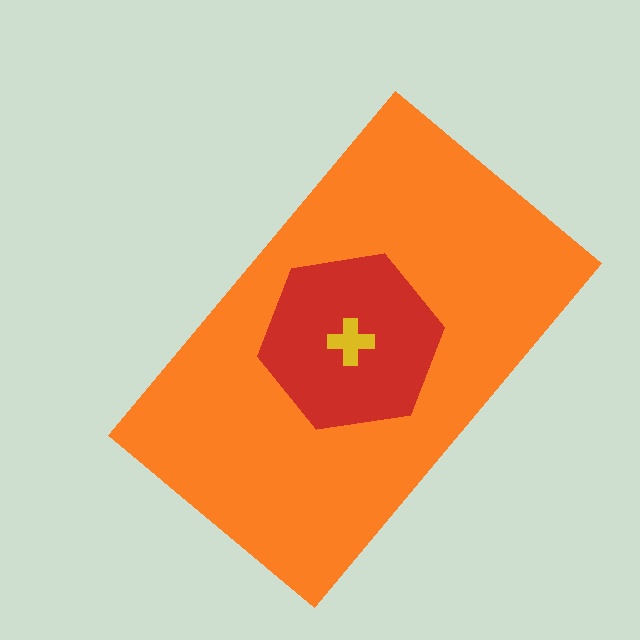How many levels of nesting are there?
3.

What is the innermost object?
The yellow cross.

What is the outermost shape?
The orange rectangle.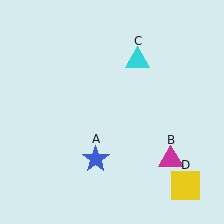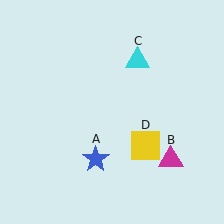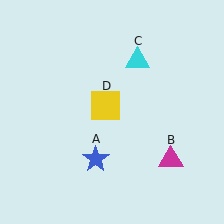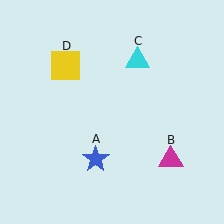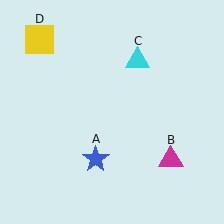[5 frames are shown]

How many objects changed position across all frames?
1 object changed position: yellow square (object D).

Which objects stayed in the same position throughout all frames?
Blue star (object A) and magenta triangle (object B) and cyan triangle (object C) remained stationary.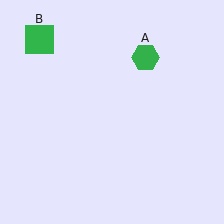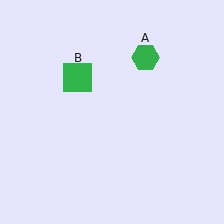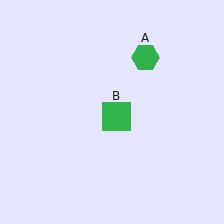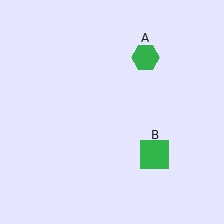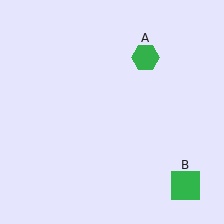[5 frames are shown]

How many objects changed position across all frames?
1 object changed position: green square (object B).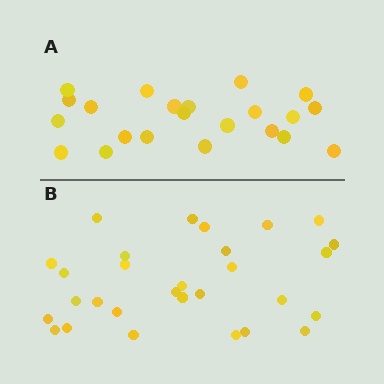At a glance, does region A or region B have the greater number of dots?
Region B (the bottom region) has more dots.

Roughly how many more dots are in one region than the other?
Region B has roughly 8 or so more dots than region A.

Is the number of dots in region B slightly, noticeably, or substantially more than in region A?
Region B has noticeably more, but not dramatically so. The ratio is roughly 1.3 to 1.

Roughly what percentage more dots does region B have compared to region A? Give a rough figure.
About 30% more.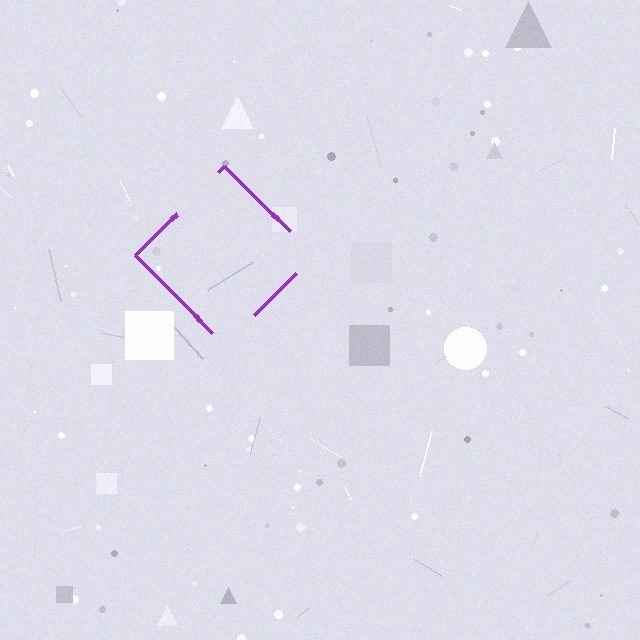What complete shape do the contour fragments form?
The contour fragments form a diamond.